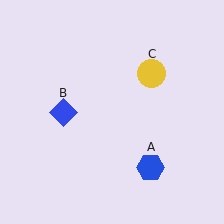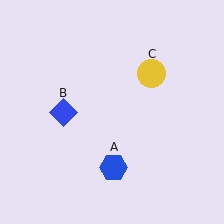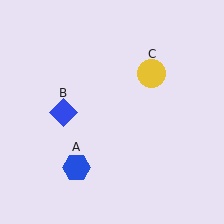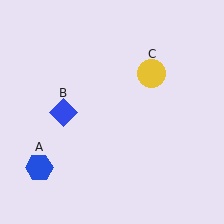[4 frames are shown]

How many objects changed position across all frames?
1 object changed position: blue hexagon (object A).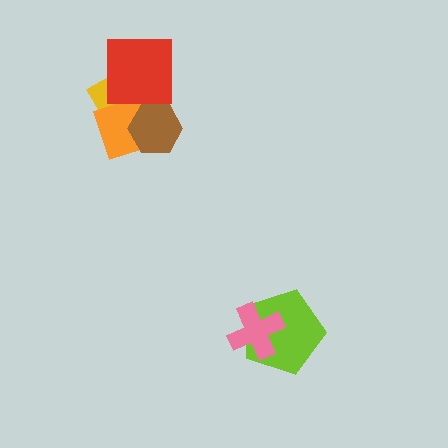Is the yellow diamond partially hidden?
Yes, it is partially covered by another shape.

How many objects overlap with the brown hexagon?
2 objects overlap with the brown hexagon.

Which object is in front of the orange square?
The brown hexagon is in front of the orange square.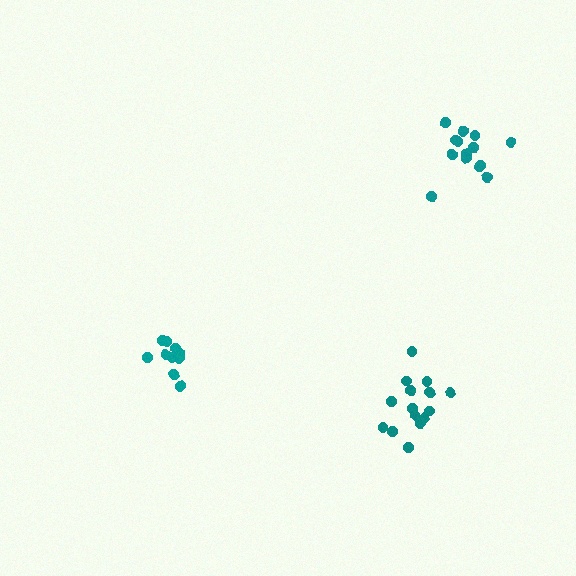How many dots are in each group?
Group 1: 10 dots, Group 2: 15 dots, Group 3: 14 dots (39 total).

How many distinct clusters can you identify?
There are 3 distinct clusters.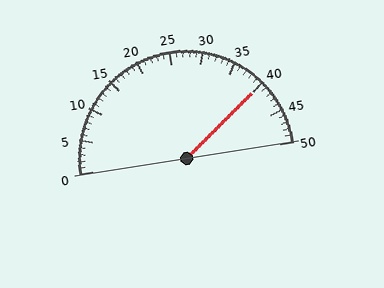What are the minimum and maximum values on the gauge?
The gauge ranges from 0 to 50.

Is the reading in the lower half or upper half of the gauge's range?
The reading is in the upper half of the range (0 to 50).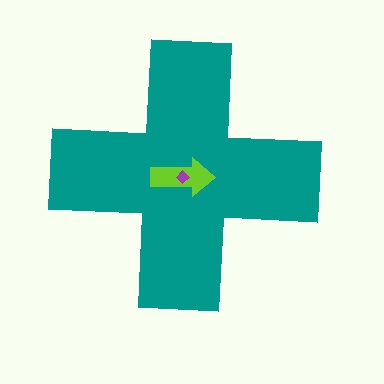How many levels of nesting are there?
3.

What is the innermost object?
The purple diamond.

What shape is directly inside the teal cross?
The lime arrow.